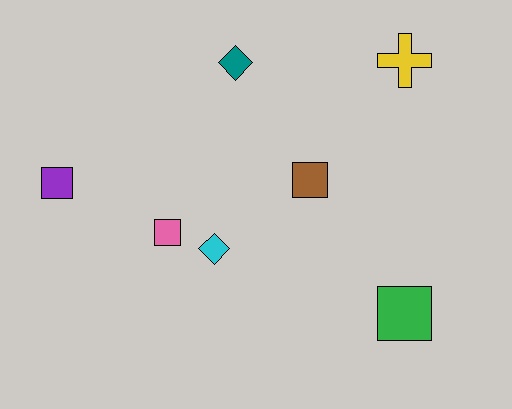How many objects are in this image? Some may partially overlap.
There are 7 objects.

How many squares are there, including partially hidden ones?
There are 4 squares.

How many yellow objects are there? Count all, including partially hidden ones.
There is 1 yellow object.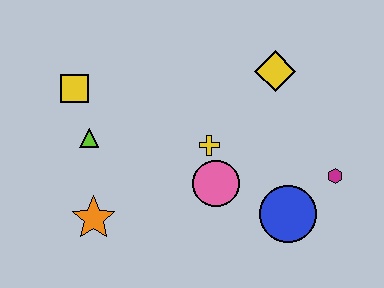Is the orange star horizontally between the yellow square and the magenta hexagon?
Yes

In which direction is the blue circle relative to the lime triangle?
The blue circle is to the right of the lime triangle.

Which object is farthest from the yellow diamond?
The orange star is farthest from the yellow diamond.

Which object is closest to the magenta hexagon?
The blue circle is closest to the magenta hexagon.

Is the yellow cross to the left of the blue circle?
Yes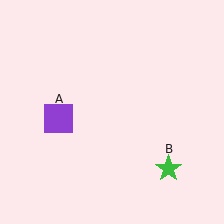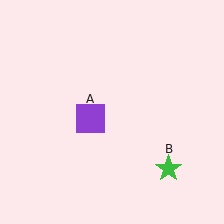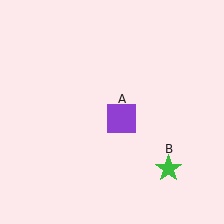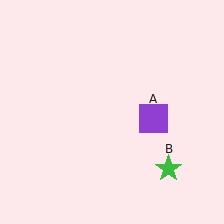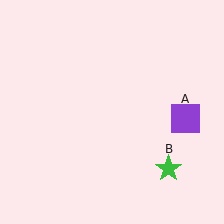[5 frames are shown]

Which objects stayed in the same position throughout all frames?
Green star (object B) remained stationary.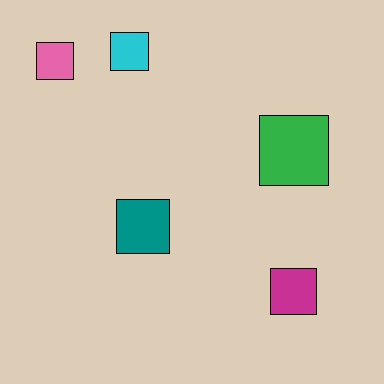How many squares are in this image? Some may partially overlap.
There are 5 squares.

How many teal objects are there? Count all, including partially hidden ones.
There is 1 teal object.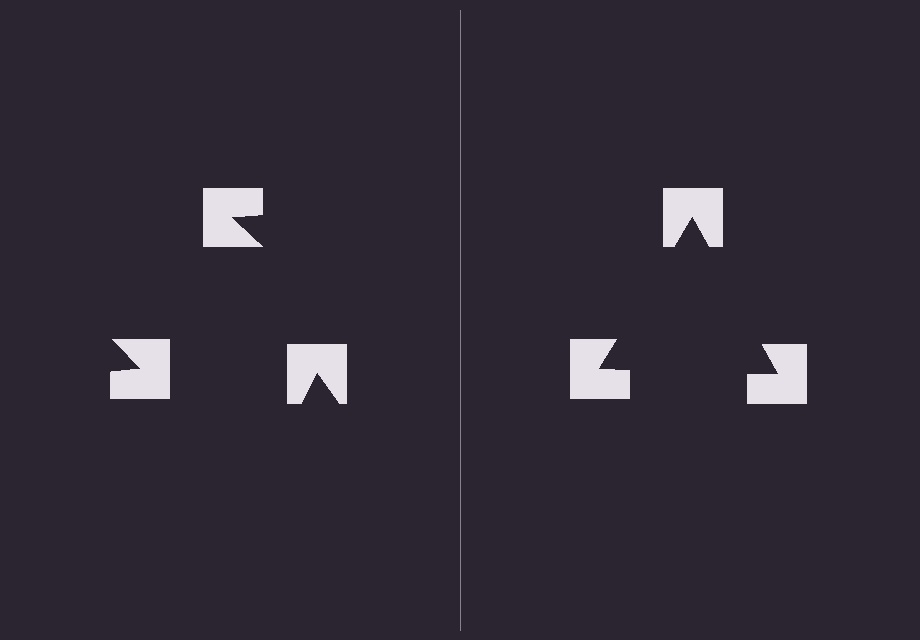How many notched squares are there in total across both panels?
6 — 3 on each side.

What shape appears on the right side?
An illusory triangle.